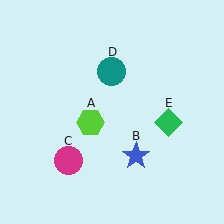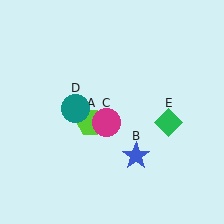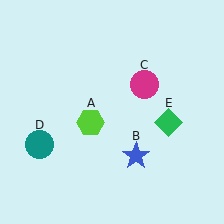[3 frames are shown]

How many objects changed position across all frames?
2 objects changed position: magenta circle (object C), teal circle (object D).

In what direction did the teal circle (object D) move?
The teal circle (object D) moved down and to the left.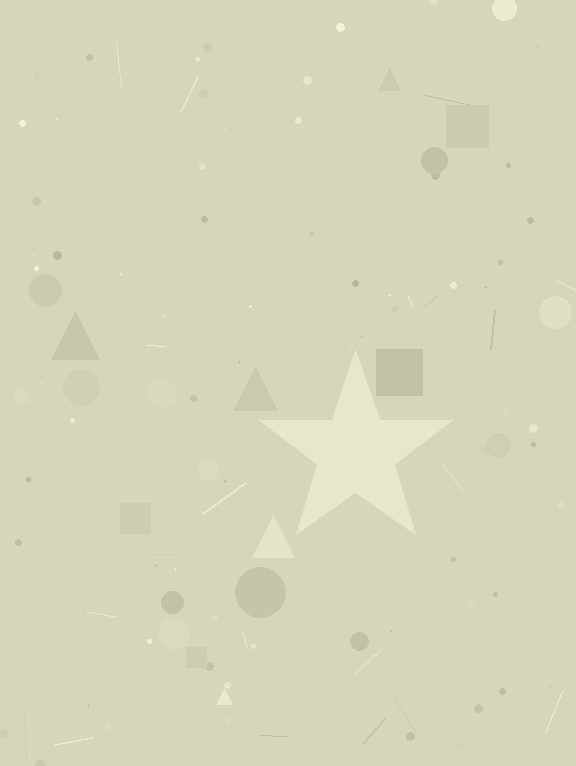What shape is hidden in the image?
A star is hidden in the image.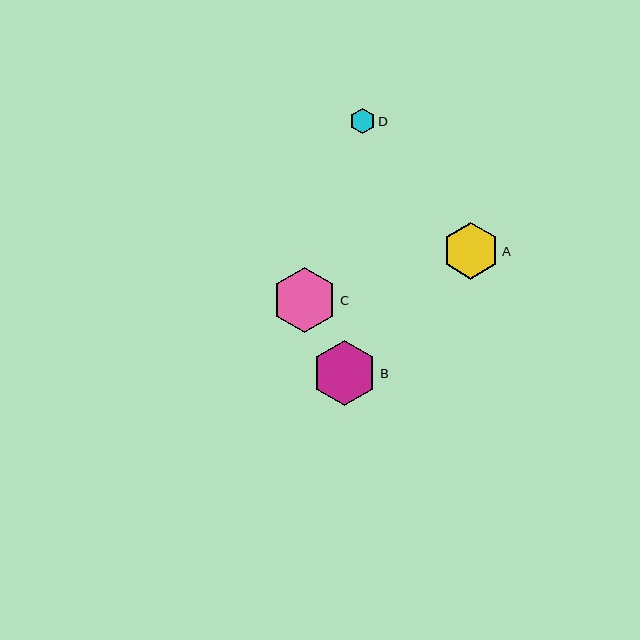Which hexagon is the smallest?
Hexagon D is the smallest with a size of approximately 25 pixels.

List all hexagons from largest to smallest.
From largest to smallest: B, C, A, D.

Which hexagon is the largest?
Hexagon B is the largest with a size of approximately 65 pixels.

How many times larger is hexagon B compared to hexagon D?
Hexagon B is approximately 2.6 times the size of hexagon D.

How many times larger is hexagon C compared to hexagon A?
Hexagon C is approximately 1.1 times the size of hexagon A.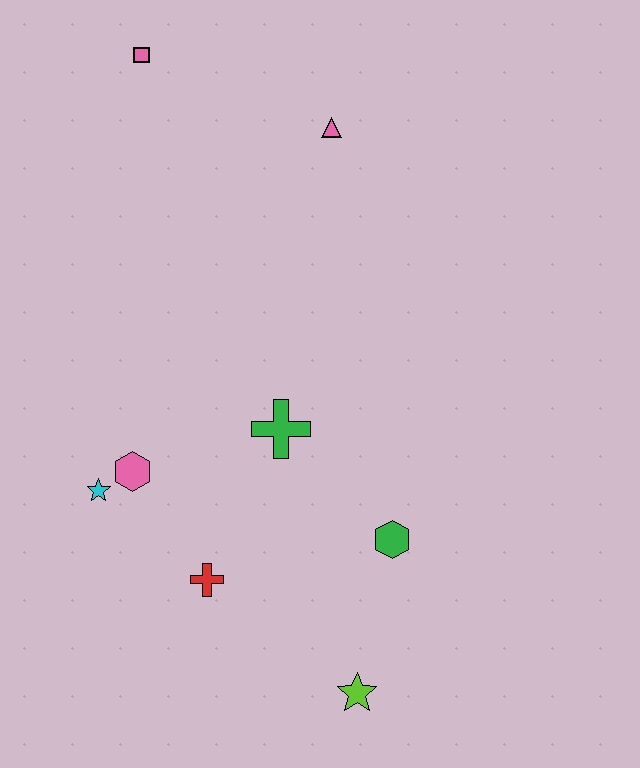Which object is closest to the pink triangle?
The pink square is closest to the pink triangle.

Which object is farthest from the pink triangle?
The lime star is farthest from the pink triangle.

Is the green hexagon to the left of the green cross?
No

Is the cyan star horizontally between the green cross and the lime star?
No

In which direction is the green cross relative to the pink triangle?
The green cross is below the pink triangle.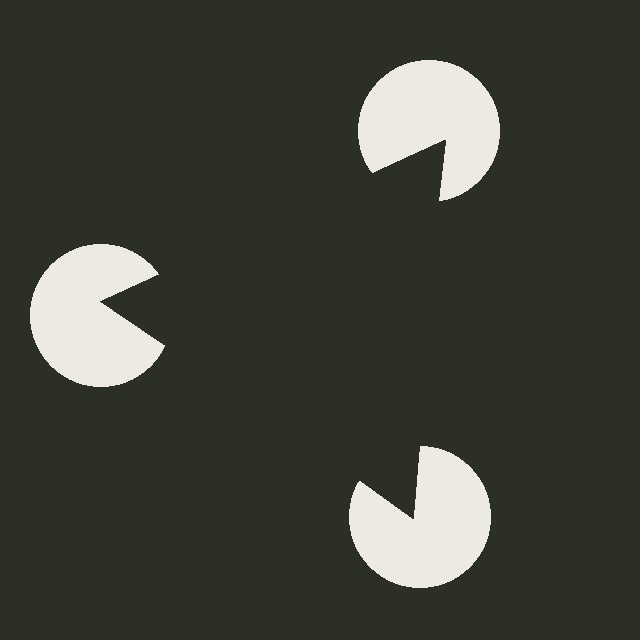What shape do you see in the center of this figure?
An illusory triangle — its edges are inferred from the aligned wedge cuts in the pac-man discs, not physically drawn.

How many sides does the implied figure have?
3 sides.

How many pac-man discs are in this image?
There are 3 — one at each vertex of the illusory triangle.